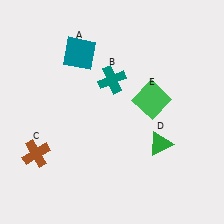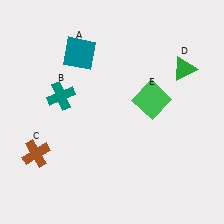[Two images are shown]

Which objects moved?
The objects that moved are: the teal cross (B), the green triangle (D).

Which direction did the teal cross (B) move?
The teal cross (B) moved left.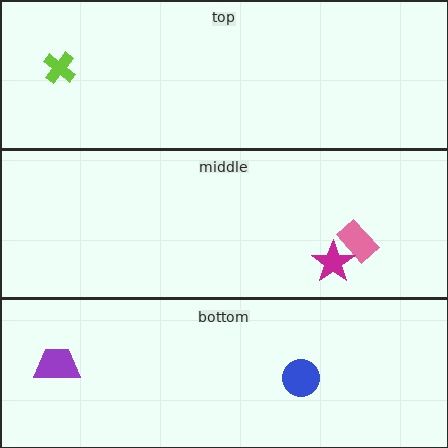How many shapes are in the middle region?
2.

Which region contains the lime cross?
The top region.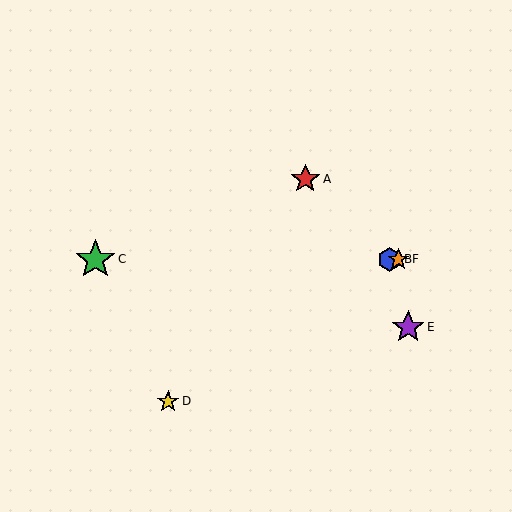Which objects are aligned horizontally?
Objects B, C, F are aligned horizontally.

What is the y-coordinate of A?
Object A is at y≈179.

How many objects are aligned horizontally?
3 objects (B, C, F) are aligned horizontally.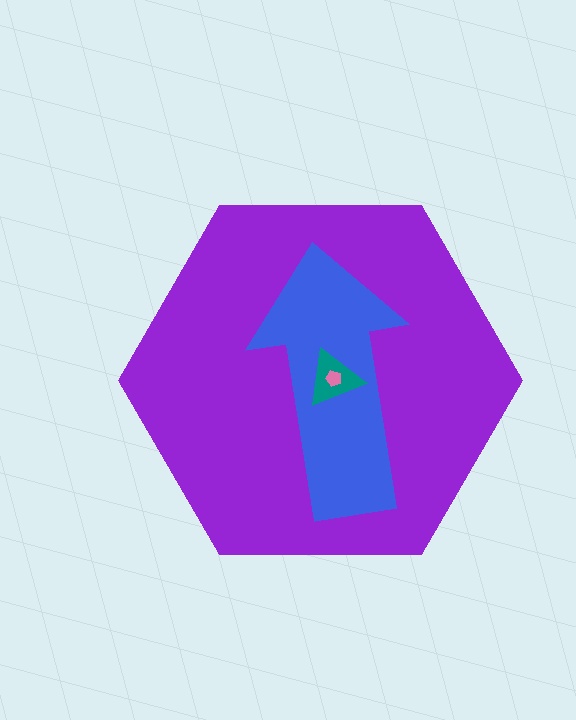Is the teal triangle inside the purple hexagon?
Yes.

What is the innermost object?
The pink pentagon.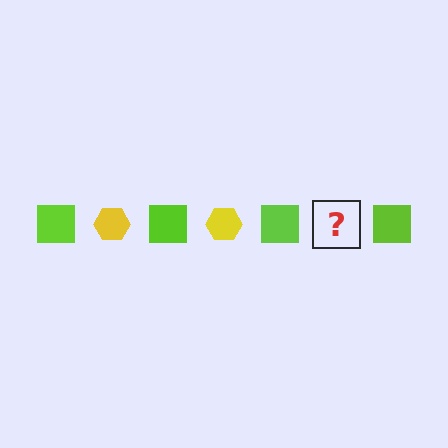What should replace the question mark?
The question mark should be replaced with a yellow hexagon.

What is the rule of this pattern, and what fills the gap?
The rule is that the pattern alternates between lime square and yellow hexagon. The gap should be filled with a yellow hexagon.